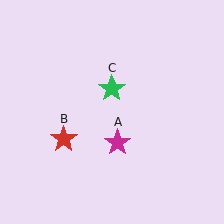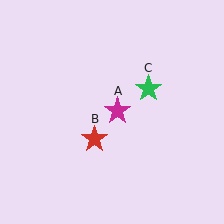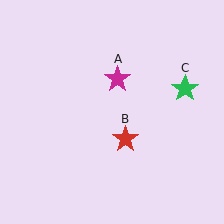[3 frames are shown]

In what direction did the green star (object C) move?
The green star (object C) moved right.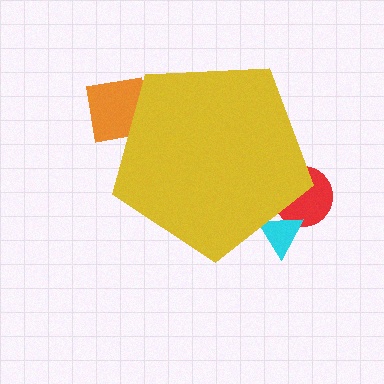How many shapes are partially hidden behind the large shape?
3 shapes are partially hidden.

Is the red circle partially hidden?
Yes, the red circle is partially hidden behind the yellow pentagon.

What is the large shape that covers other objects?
A yellow pentagon.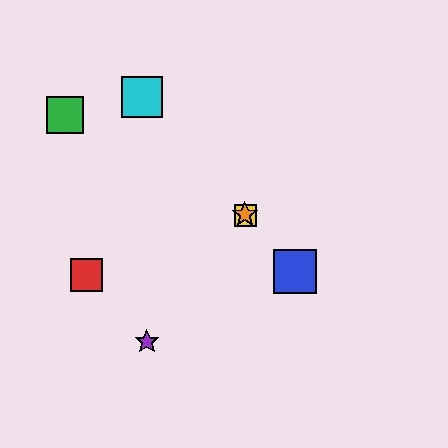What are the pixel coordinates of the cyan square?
The cyan square is at (142, 97).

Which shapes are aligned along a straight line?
The blue square, the yellow square, the orange star, the cyan square are aligned along a straight line.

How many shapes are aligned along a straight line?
4 shapes (the blue square, the yellow square, the orange star, the cyan square) are aligned along a straight line.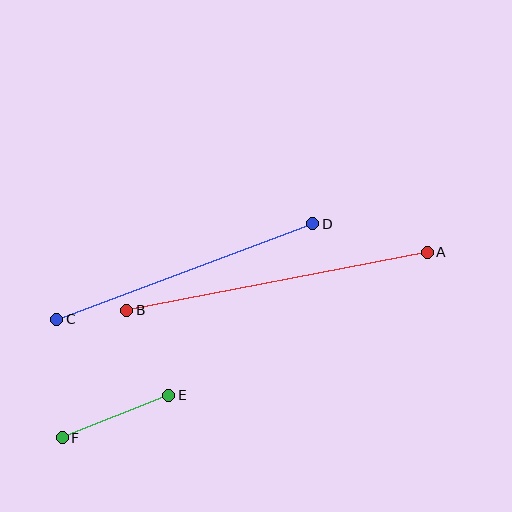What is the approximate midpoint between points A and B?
The midpoint is at approximately (277, 281) pixels.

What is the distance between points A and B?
The distance is approximately 306 pixels.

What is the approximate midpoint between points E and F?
The midpoint is at approximately (115, 416) pixels.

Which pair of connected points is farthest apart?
Points A and B are farthest apart.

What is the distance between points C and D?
The distance is approximately 273 pixels.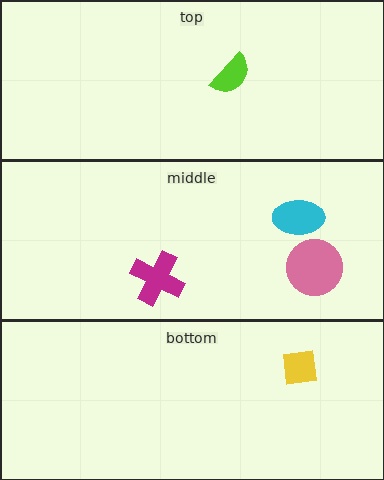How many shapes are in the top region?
1.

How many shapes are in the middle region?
3.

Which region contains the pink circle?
The middle region.